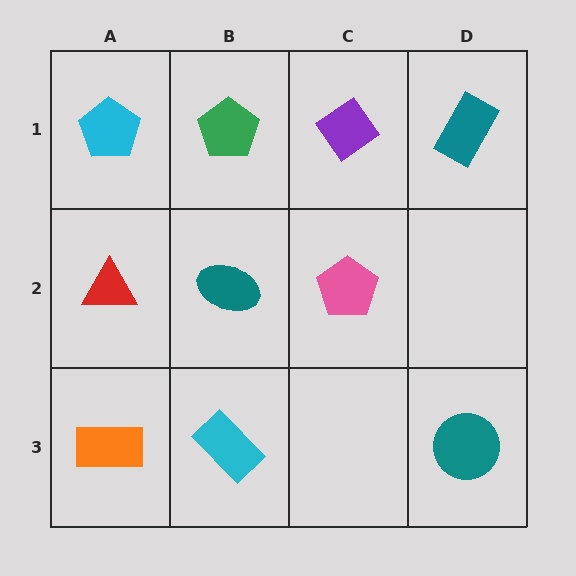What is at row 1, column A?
A cyan pentagon.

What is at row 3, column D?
A teal circle.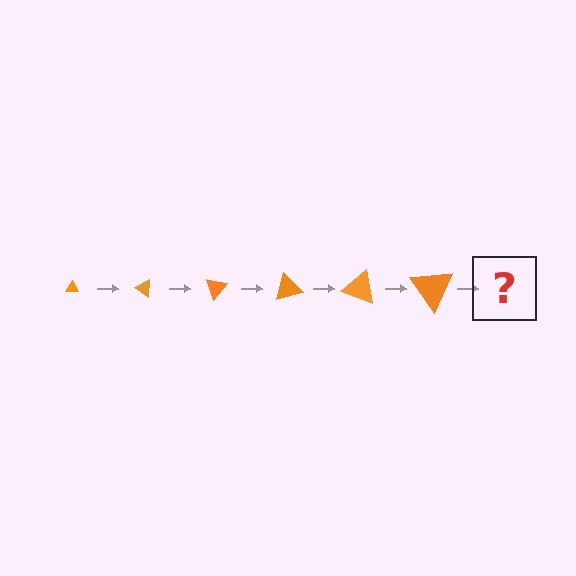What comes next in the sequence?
The next element should be a triangle, larger than the previous one and rotated 210 degrees from the start.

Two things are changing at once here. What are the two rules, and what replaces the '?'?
The two rules are that the triangle grows larger each step and it rotates 35 degrees each step. The '?' should be a triangle, larger than the previous one and rotated 210 degrees from the start.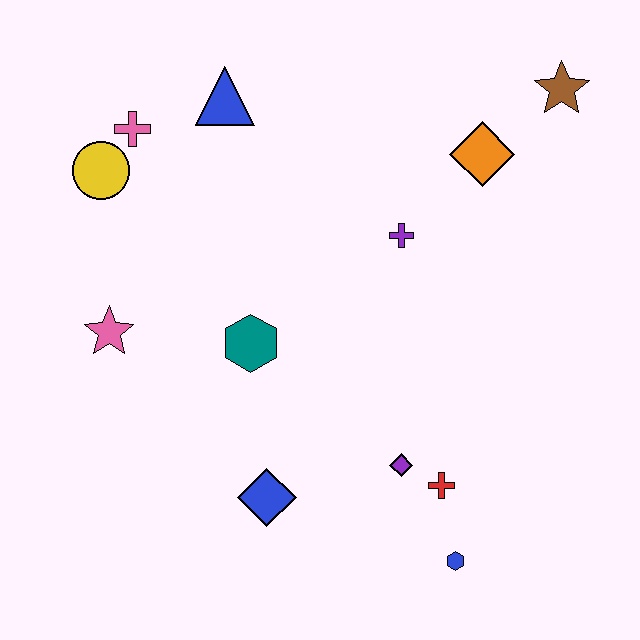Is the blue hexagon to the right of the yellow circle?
Yes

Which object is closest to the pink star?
The teal hexagon is closest to the pink star.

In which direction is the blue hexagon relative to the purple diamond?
The blue hexagon is below the purple diamond.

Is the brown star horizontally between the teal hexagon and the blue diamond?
No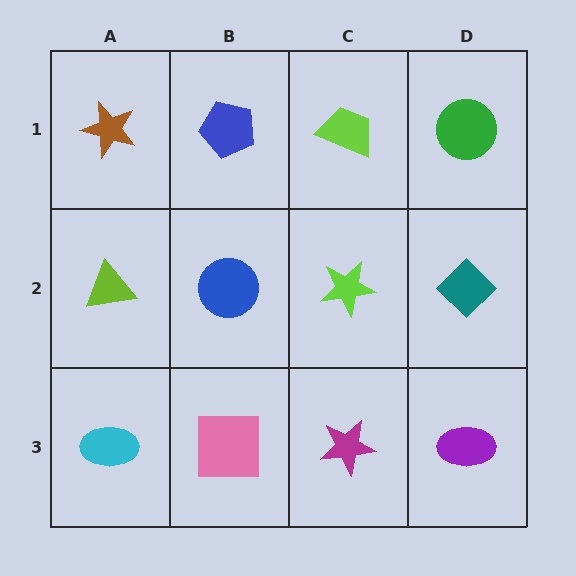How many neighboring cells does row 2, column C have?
4.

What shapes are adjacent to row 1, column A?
A lime triangle (row 2, column A), a blue pentagon (row 1, column B).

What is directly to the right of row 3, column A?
A pink square.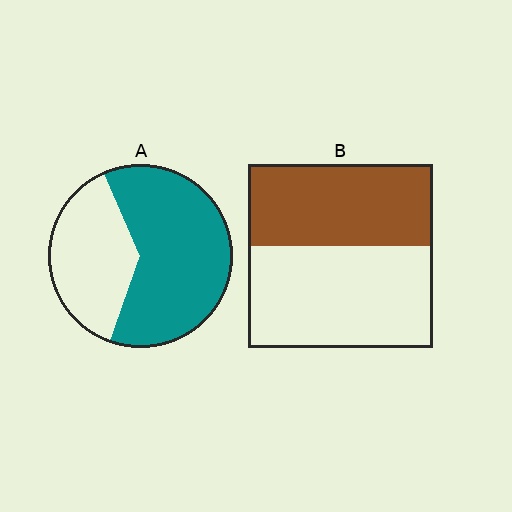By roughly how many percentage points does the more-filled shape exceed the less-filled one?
By roughly 20 percentage points (A over B).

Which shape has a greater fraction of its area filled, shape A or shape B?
Shape A.